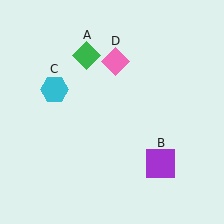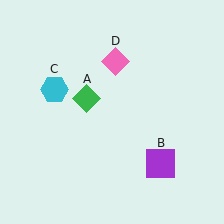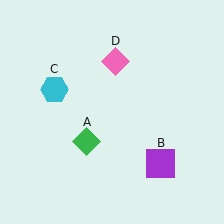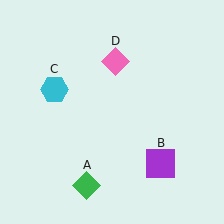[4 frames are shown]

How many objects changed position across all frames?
1 object changed position: green diamond (object A).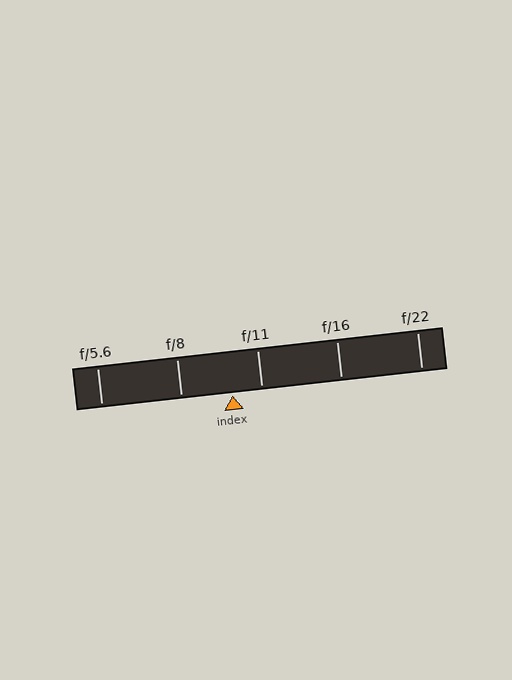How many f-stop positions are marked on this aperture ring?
There are 5 f-stop positions marked.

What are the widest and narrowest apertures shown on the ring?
The widest aperture shown is f/5.6 and the narrowest is f/22.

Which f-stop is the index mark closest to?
The index mark is closest to f/11.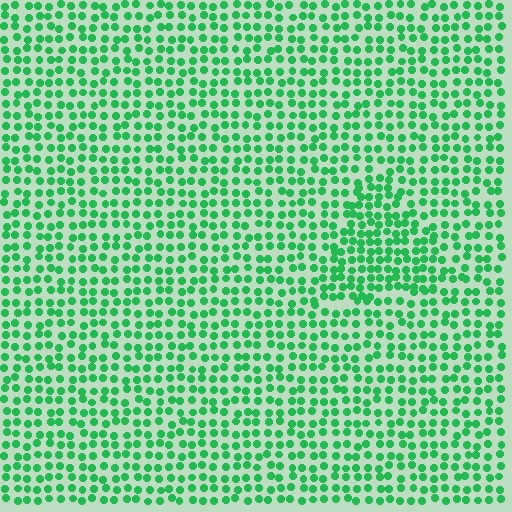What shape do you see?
I see a triangle.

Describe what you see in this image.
The image contains small green elements arranged at two different densities. A triangle-shaped region is visible where the elements are more densely packed than the surrounding area.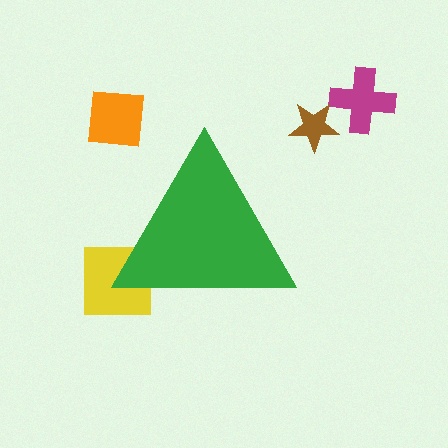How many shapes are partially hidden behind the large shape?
2 shapes are partially hidden.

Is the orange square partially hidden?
No, the orange square is fully visible.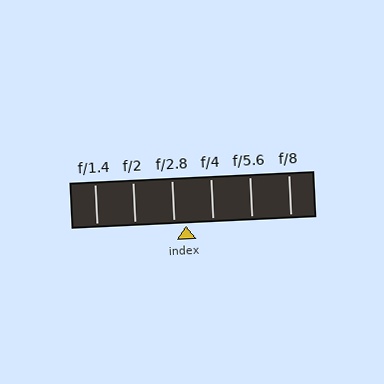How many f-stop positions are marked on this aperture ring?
There are 6 f-stop positions marked.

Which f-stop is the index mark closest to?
The index mark is closest to f/2.8.